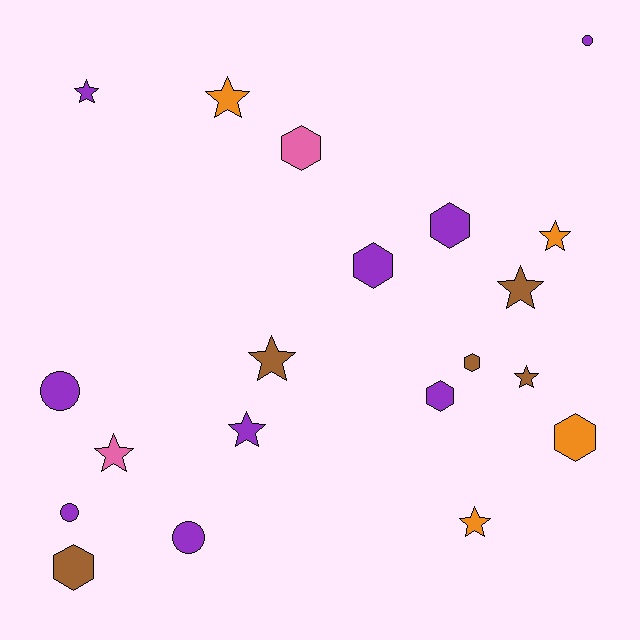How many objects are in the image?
There are 20 objects.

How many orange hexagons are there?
There is 1 orange hexagon.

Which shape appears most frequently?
Star, with 9 objects.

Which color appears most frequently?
Purple, with 9 objects.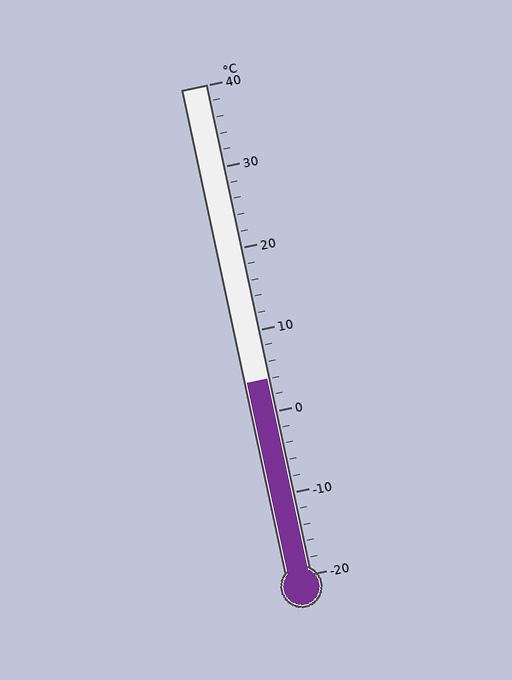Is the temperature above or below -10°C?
The temperature is above -10°C.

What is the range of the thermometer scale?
The thermometer scale ranges from -20°C to 40°C.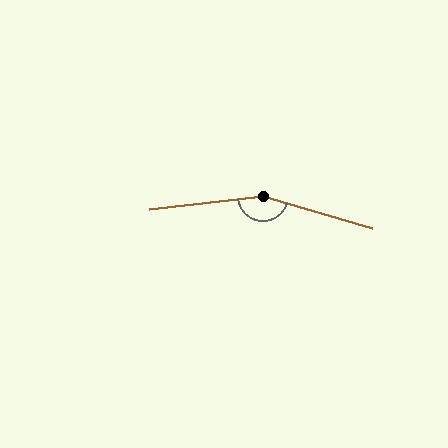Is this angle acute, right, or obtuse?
It is obtuse.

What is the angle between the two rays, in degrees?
Approximately 157 degrees.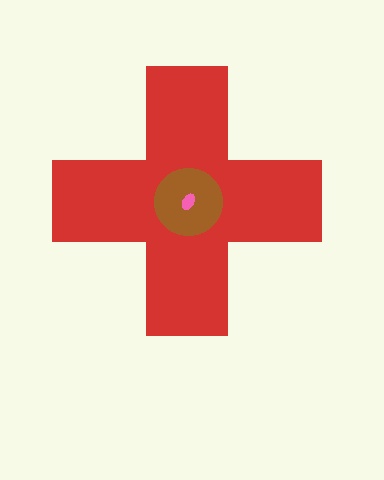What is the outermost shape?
The red cross.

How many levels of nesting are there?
3.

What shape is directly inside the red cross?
The brown circle.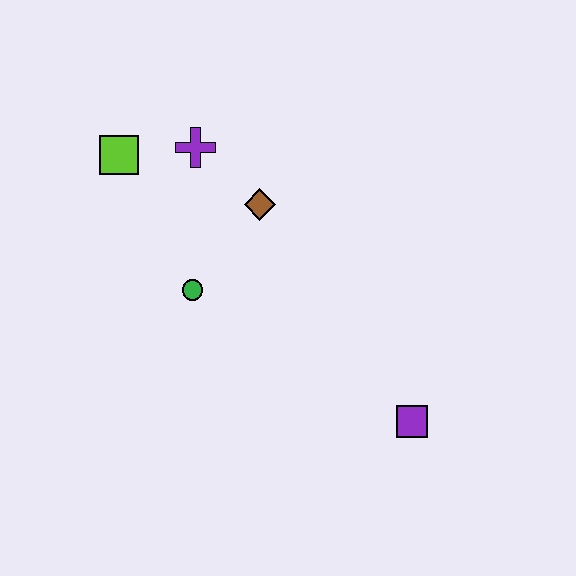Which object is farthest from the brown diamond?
The purple square is farthest from the brown diamond.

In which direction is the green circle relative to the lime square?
The green circle is below the lime square.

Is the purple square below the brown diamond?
Yes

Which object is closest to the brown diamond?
The purple cross is closest to the brown diamond.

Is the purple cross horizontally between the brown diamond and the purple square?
No